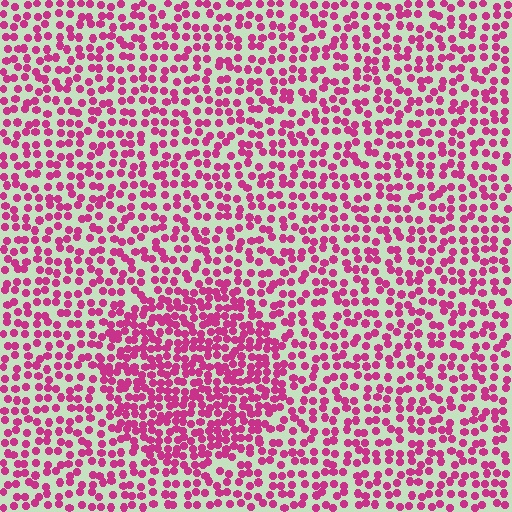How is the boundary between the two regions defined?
The boundary is defined by a change in element density (approximately 1.7x ratio). All elements are the same color, size, and shape.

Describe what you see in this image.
The image contains small magenta elements arranged at two different densities. A circle-shaped region is visible where the elements are more densely packed than the surrounding area.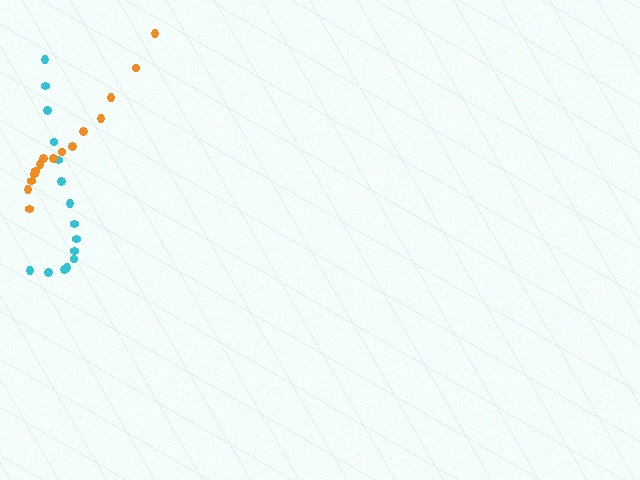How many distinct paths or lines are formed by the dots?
There are 2 distinct paths.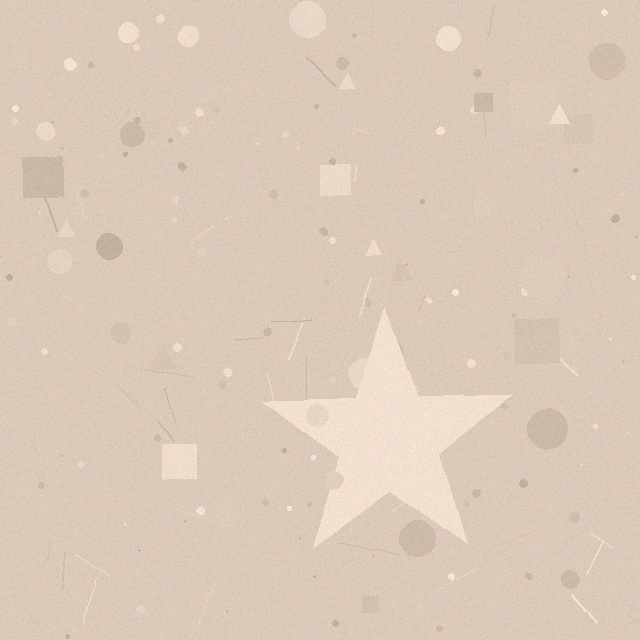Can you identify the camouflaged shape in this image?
The camouflaged shape is a star.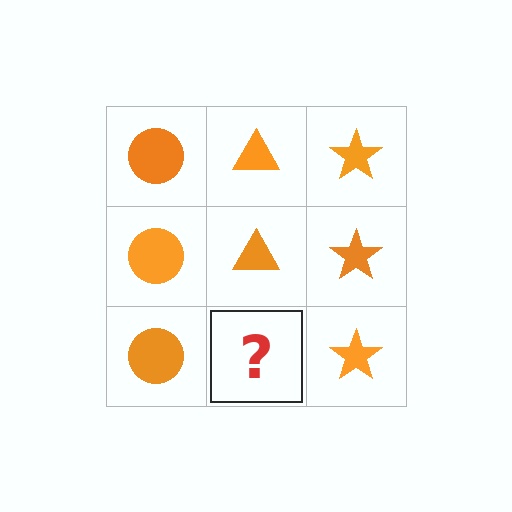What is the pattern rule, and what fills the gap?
The rule is that each column has a consistent shape. The gap should be filled with an orange triangle.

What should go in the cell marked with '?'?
The missing cell should contain an orange triangle.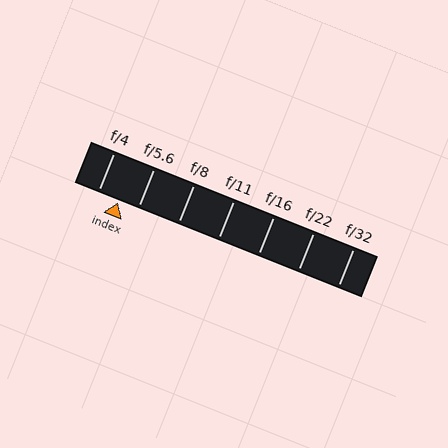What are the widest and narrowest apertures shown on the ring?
The widest aperture shown is f/4 and the narrowest is f/32.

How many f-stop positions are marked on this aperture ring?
There are 7 f-stop positions marked.